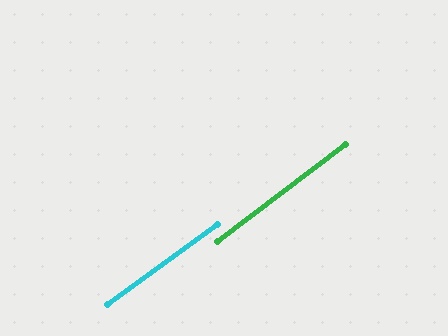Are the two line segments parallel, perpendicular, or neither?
Parallel — their directions differ by only 1.5°.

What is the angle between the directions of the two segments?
Approximately 1 degree.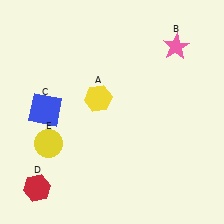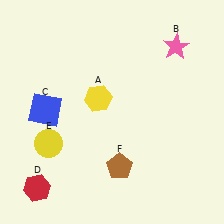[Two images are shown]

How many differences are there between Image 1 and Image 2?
There is 1 difference between the two images.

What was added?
A brown pentagon (F) was added in Image 2.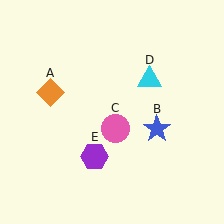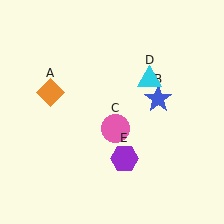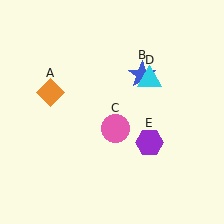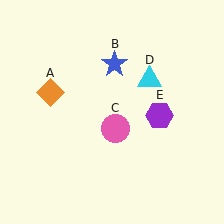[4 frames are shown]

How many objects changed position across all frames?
2 objects changed position: blue star (object B), purple hexagon (object E).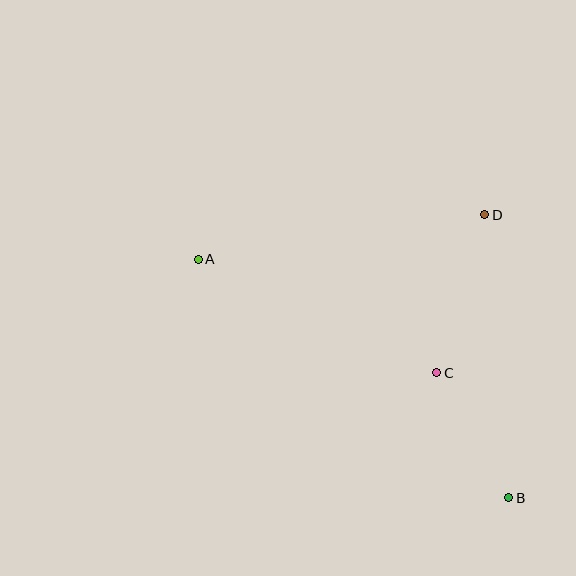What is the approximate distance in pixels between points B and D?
The distance between B and D is approximately 284 pixels.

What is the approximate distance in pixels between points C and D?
The distance between C and D is approximately 165 pixels.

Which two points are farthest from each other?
Points A and B are farthest from each other.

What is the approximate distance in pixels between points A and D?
The distance between A and D is approximately 290 pixels.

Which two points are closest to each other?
Points B and C are closest to each other.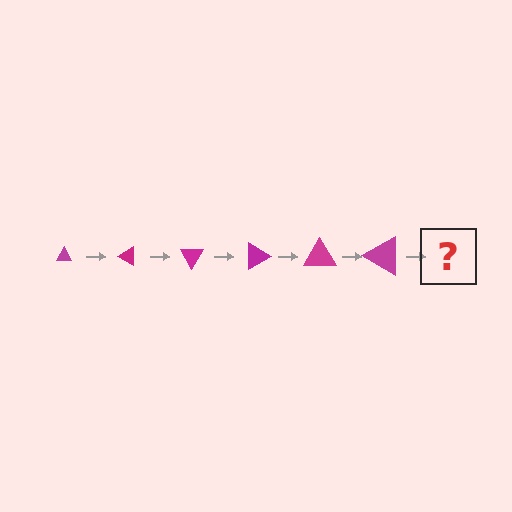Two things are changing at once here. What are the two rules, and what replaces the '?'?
The two rules are that the triangle grows larger each step and it rotates 30 degrees each step. The '?' should be a triangle, larger than the previous one and rotated 180 degrees from the start.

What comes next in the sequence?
The next element should be a triangle, larger than the previous one and rotated 180 degrees from the start.